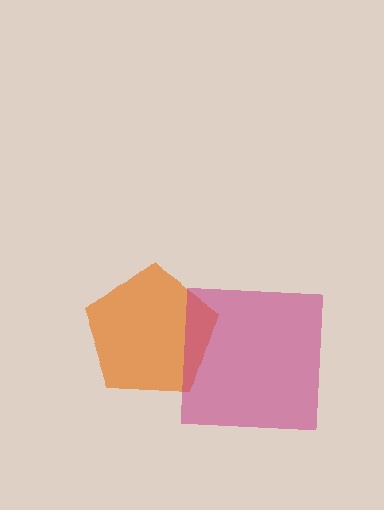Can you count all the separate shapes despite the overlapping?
Yes, there are 2 separate shapes.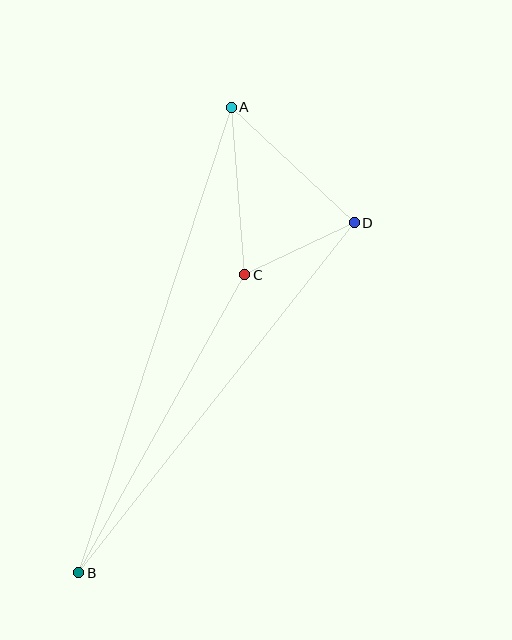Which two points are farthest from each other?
Points A and B are farthest from each other.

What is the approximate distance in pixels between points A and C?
The distance between A and C is approximately 168 pixels.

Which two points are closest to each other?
Points C and D are closest to each other.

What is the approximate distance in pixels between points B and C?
The distance between B and C is approximately 341 pixels.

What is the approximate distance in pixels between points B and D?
The distance between B and D is approximately 445 pixels.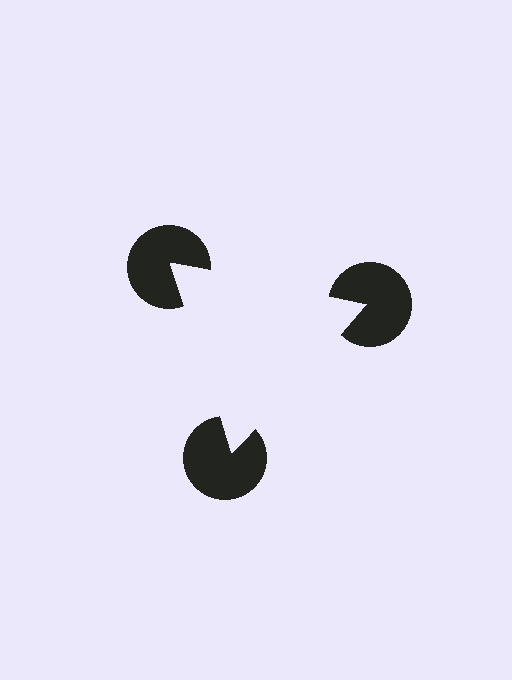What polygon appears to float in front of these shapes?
An illusory triangle — its edges are inferred from the aligned wedge cuts in the pac-man discs, not physically drawn.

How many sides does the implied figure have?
3 sides.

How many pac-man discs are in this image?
There are 3 — one at each vertex of the illusory triangle.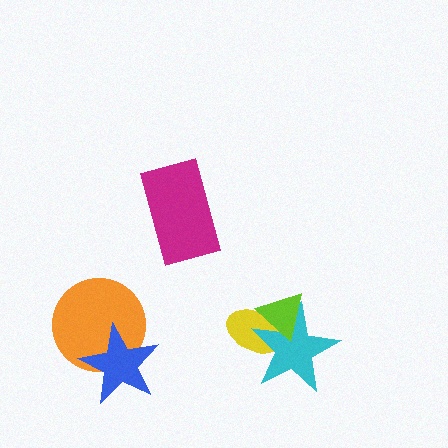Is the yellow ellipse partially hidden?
Yes, it is partially covered by another shape.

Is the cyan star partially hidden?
Yes, it is partially covered by another shape.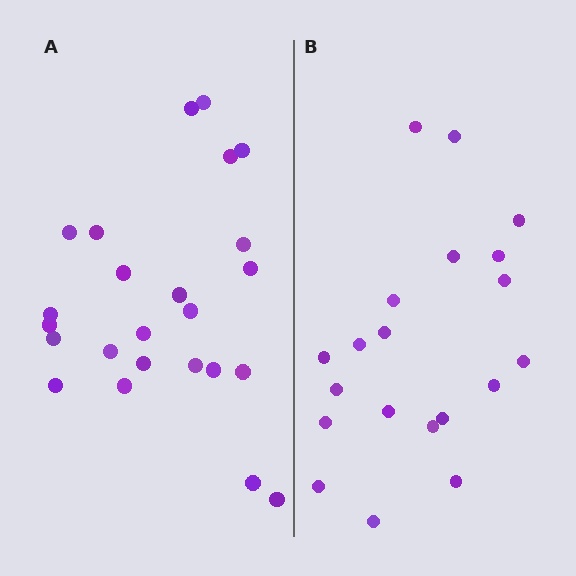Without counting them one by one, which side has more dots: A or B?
Region A (the left region) has more dots.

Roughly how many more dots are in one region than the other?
Region A has about 4 more dots than region B.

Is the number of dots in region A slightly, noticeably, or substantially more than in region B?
Region A has only slightly more — the two regions are fairly close. The ratio is roughly 1.2 to 1.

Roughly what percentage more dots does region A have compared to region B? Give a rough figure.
About 20% more.